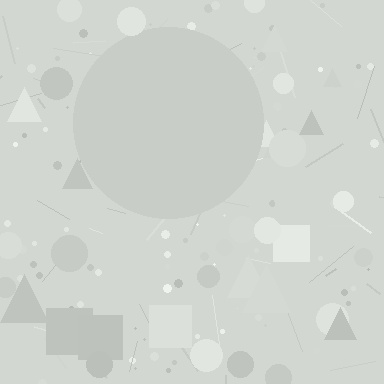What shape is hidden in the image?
A circle is hidden in the image.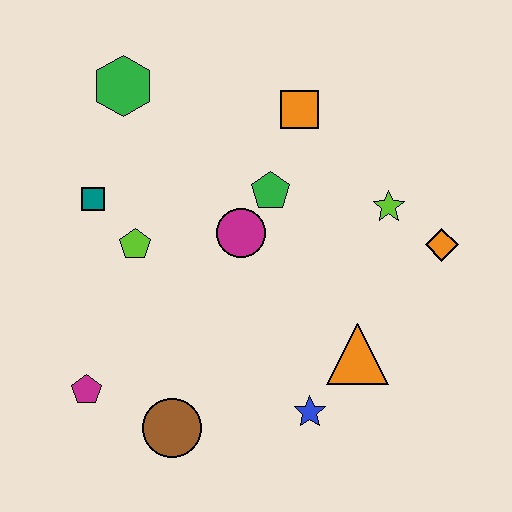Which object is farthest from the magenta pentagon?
The orange diamond is farthest from the magenta pentagon.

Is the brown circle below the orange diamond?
Yes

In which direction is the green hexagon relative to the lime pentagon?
The green hexagon is above the lime pentagon.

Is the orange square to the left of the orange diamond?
Yes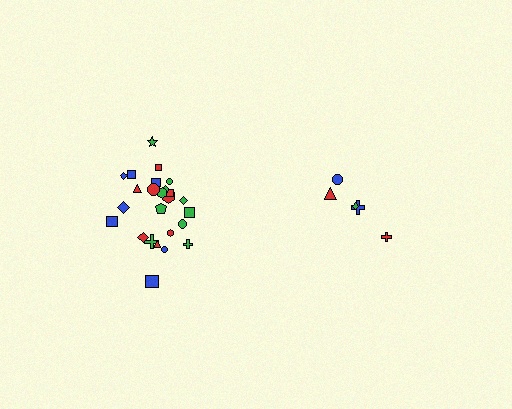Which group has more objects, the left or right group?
The left group.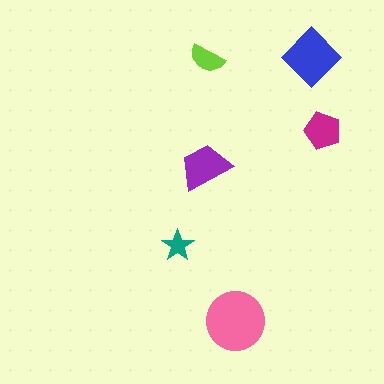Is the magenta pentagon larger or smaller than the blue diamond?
Smaller.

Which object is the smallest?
The teal star.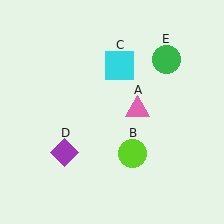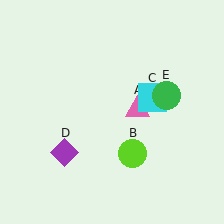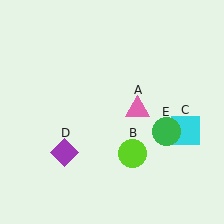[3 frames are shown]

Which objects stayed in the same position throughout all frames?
Pink triangle (object A) and lime circle (object B) and purple diamond (object D) remained stationary.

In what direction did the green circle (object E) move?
The green circle (object E) moved down.